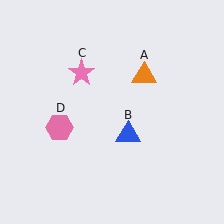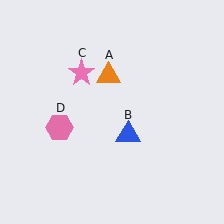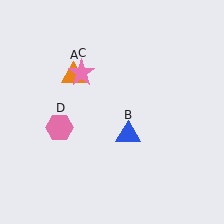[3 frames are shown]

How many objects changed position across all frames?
1 object changed position: orange triangle (object A).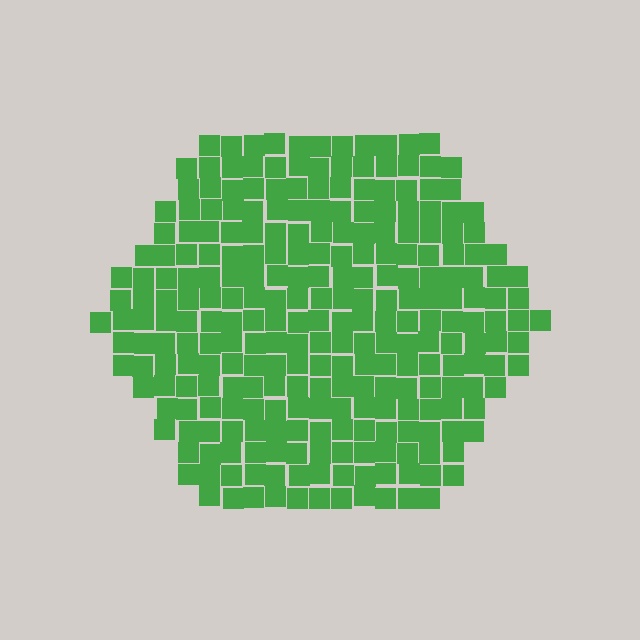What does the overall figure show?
The overall figure shows a hexagon.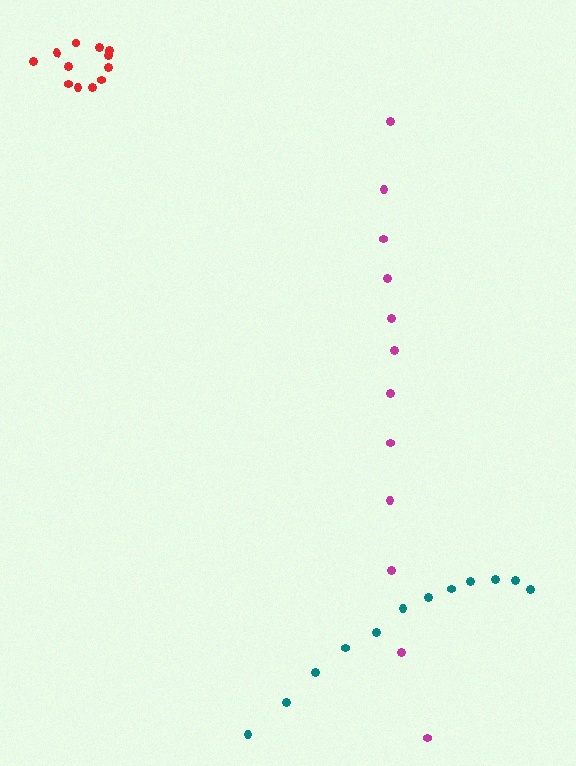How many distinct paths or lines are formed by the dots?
There are 3 distinct paths.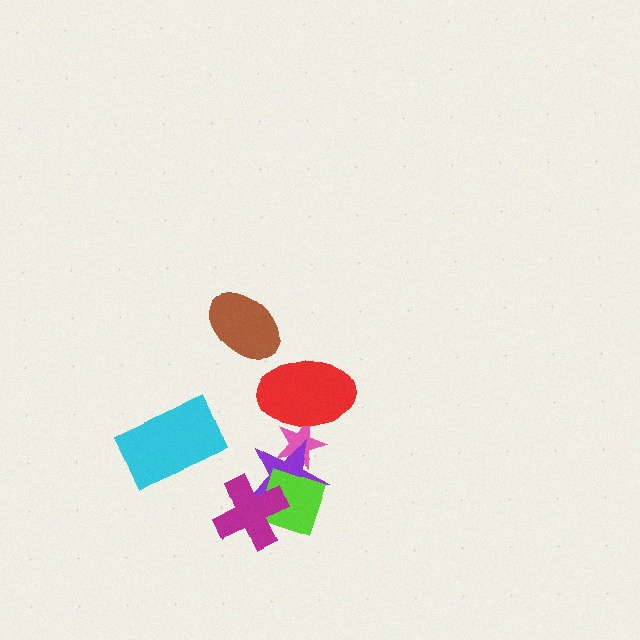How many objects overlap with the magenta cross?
2 objects overlap with the magenta cross.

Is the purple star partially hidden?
Yes, it is partially covered by another shape.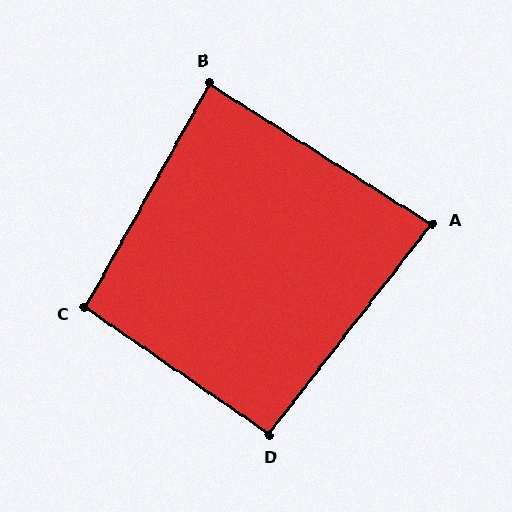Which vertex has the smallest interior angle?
A, at approximately 85 degrees.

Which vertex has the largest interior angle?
C, at approximately 95 degrees.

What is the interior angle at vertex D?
Approximately 93 degrees (approximately right).